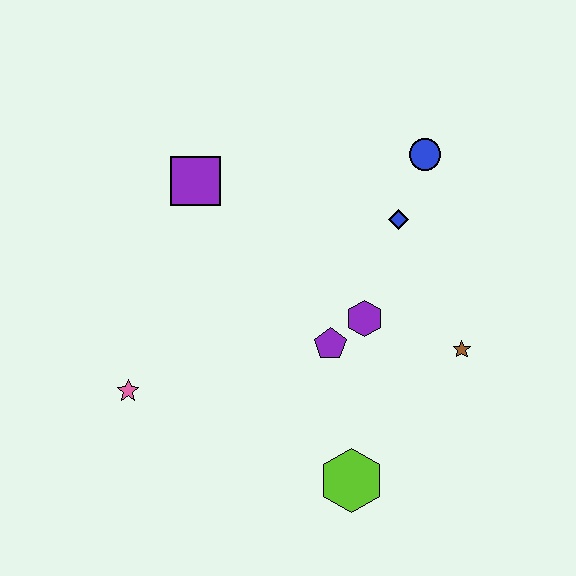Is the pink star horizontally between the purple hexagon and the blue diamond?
No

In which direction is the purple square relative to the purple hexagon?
The purple square is to the left of the purple hexagon.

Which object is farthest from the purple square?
The lime hexagon is farthest from the purple square.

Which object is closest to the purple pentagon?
The purple hexagon is closest to the purple pentagon.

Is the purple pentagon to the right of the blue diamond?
No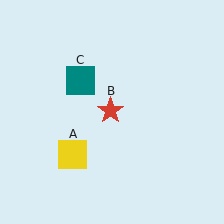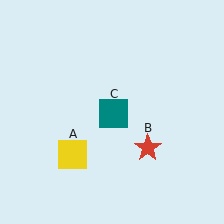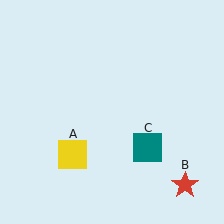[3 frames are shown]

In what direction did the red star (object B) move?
The red star (object B) moved down and to the right.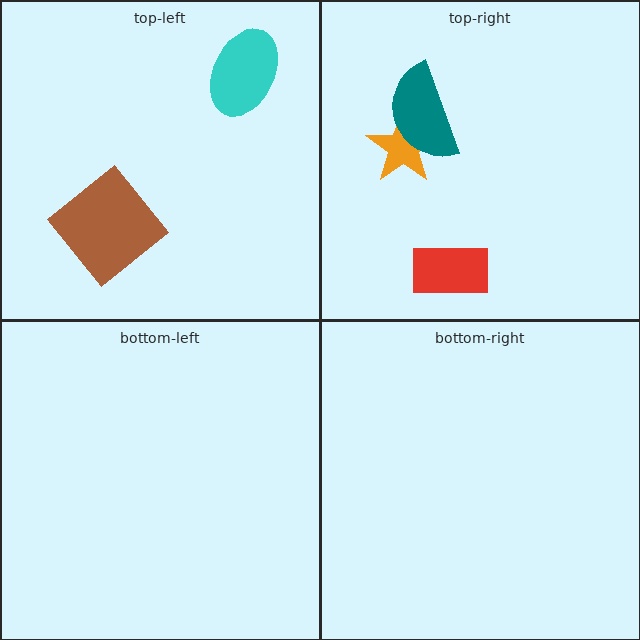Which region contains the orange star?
The top-right region.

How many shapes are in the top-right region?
3.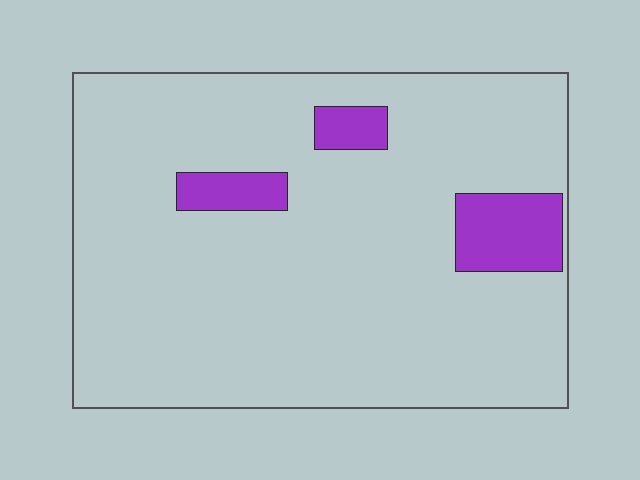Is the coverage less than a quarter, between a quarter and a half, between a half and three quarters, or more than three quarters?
Less than a quarter.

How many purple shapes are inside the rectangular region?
3.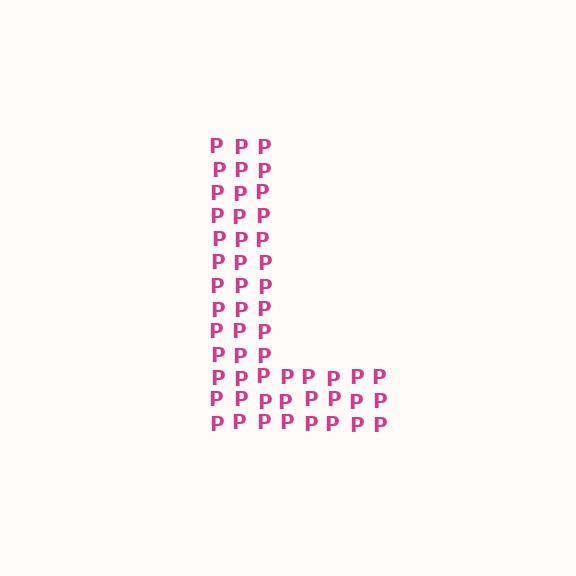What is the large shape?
The large shape is the letter L.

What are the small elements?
The small elements are letter P's.